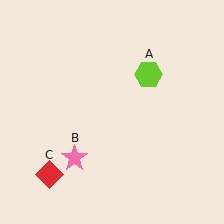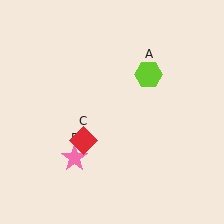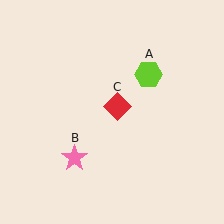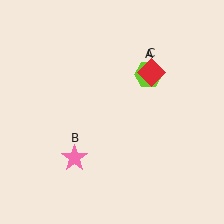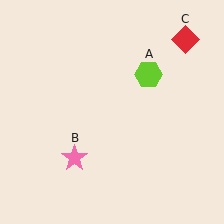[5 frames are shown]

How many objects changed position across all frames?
1 object changed position: red diamond (object C).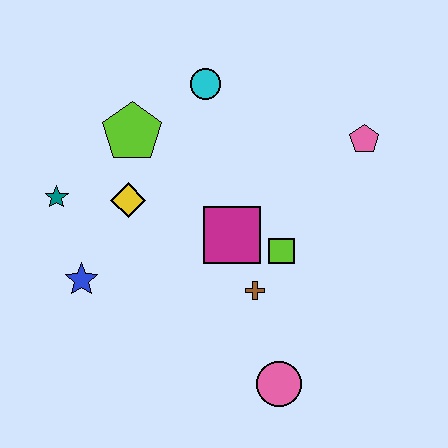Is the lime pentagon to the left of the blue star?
No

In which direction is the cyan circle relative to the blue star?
The cyan circle is above the blue star.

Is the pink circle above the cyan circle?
No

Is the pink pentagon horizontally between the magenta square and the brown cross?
No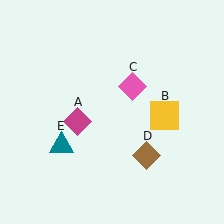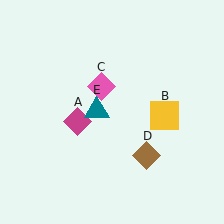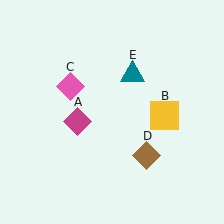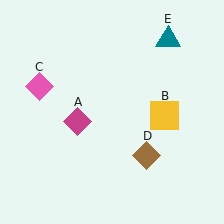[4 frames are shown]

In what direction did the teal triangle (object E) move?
The teal triangle (object E) moved up and to the right.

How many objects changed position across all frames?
2 objects changed position: pink diamond (object C), teal triangle (object E).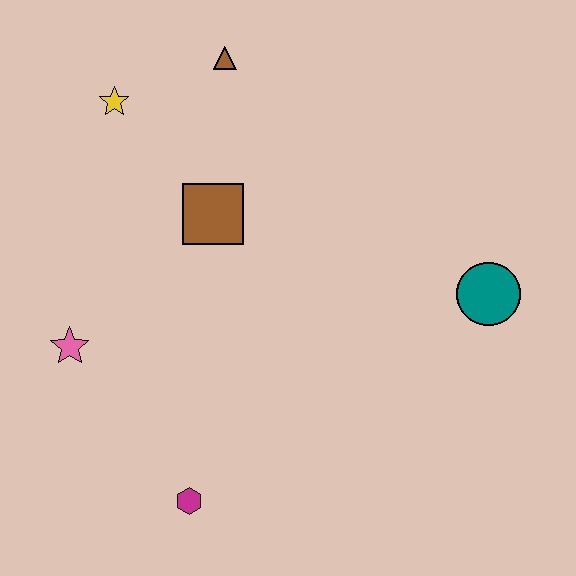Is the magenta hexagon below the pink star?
Yes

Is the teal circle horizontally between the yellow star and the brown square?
No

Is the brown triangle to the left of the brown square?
No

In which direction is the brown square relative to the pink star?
The brown square is to the right of the pink star.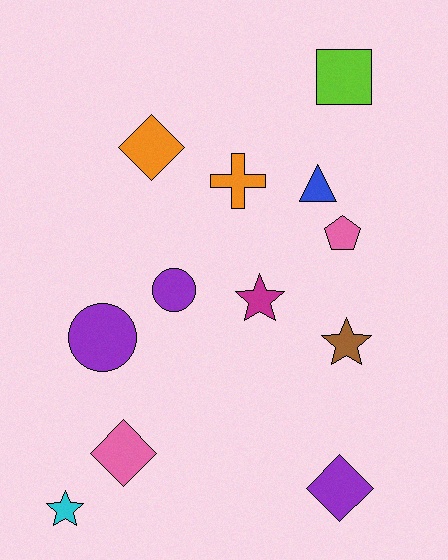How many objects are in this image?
There are 12 objects.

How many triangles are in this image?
There is 1 triangle.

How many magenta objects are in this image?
There is 1 magenta object.